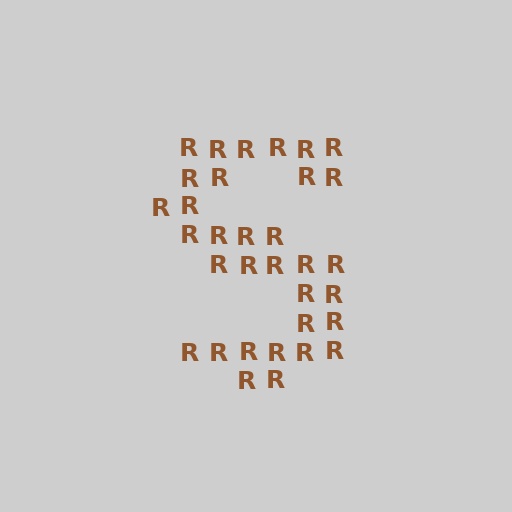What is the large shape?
The large shape is the letter S.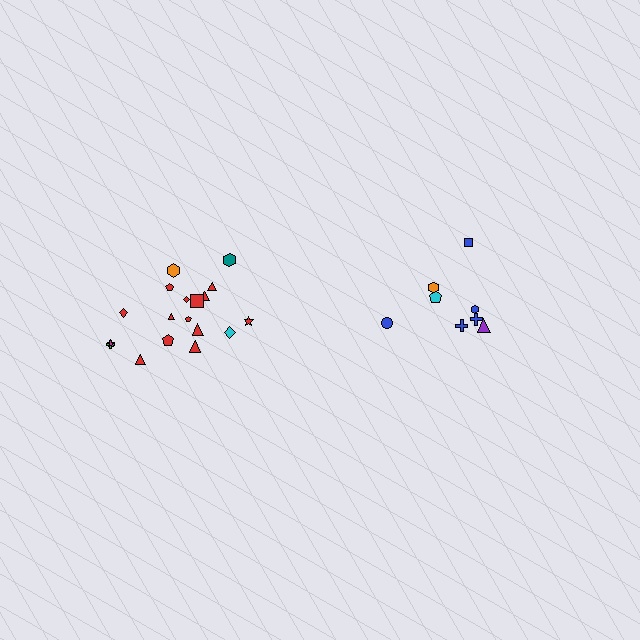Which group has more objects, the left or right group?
The left group.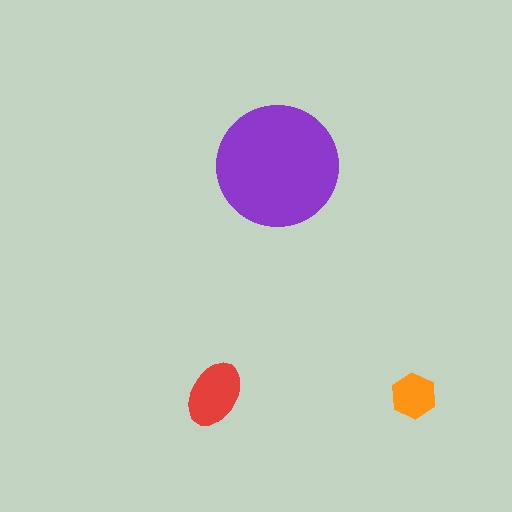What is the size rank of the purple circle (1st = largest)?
1st.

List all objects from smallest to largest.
The orange hexagon, the red ellipse, the purple circle.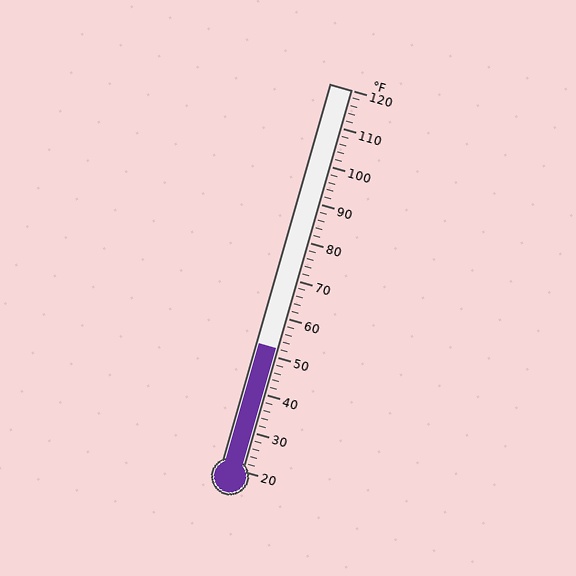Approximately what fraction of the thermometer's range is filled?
The thermometer is filled to approximately 30% of its range.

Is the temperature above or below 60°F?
The temperature is below 60°F.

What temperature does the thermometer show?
The thermometer shows approximately 52°F.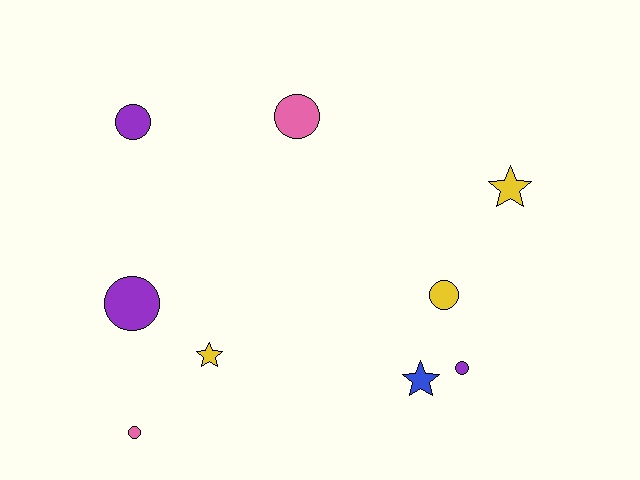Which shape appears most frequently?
Circle, with 6 objects.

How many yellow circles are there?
There is 1 yellow circle.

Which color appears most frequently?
Yellow, with 3 objects.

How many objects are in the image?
There are 9 objects.